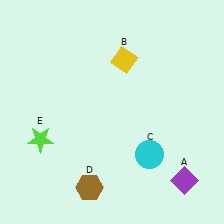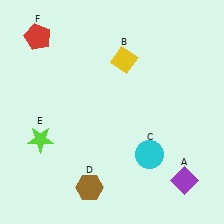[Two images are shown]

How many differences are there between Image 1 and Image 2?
There is 1 difference between the two images.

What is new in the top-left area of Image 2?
A red pentagon (F) was added in the top-left area of Image 2.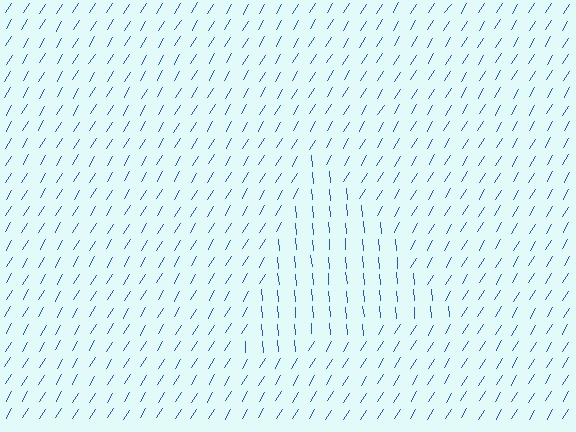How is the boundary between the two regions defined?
The boundary is defined purely by a change in line orientation (approximately 36 degrees difference). All lines are the same color and thickness.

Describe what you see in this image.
The image is filled with small blue line segments. A triangle region in the image has lines oriented differently from the surrounding lines, creating a visible texture boundary.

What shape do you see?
I see a triangle.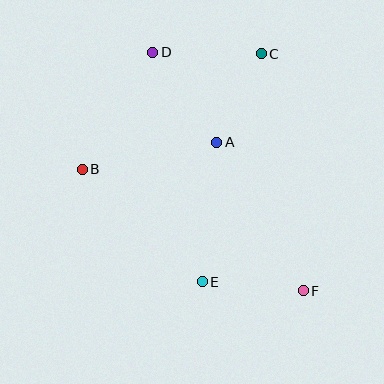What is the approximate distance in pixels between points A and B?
The distance between A and B is approximately 138 pixels.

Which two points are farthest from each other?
Points D and F are farthest from each other.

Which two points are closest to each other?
Points A and C are closest to each other.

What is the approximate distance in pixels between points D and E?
The distance between D and E is approximately 235 pixels.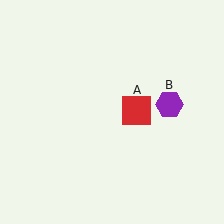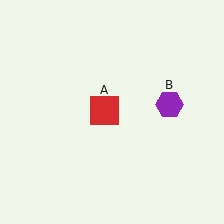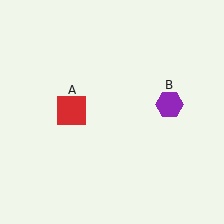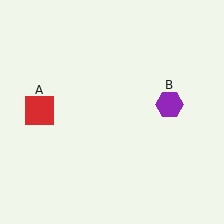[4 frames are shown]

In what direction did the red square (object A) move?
The red square (object A) moved left.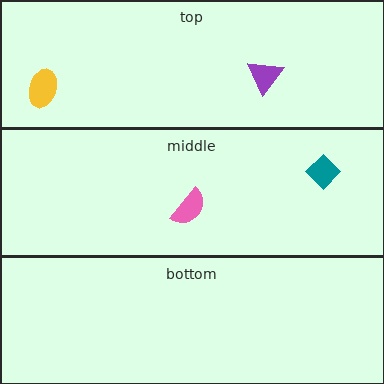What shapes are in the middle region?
The pink semicircle, the teal diamond.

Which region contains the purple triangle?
The top region.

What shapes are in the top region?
The purple triangle, the yellow ellipse.